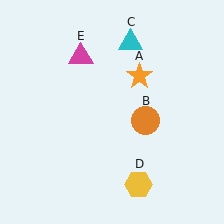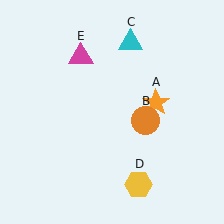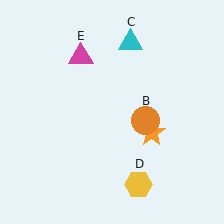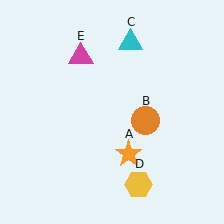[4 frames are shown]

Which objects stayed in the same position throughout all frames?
Orange circle (object B) and cyan triangle (object C) and yellow hexagon (object D) and magenta triangle (object E) remained stationary.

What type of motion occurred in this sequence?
The orange star (object A) rotated clockwise around the center of the scene.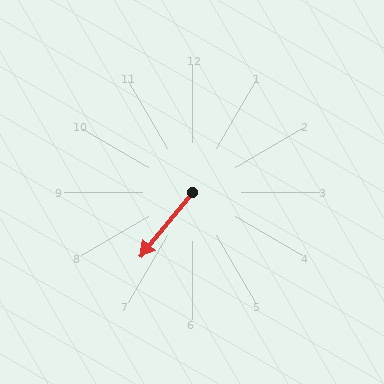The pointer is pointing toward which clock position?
Roughly 7 o'clock.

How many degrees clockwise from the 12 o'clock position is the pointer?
Approximately 219 degrees.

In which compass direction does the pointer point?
Southwest.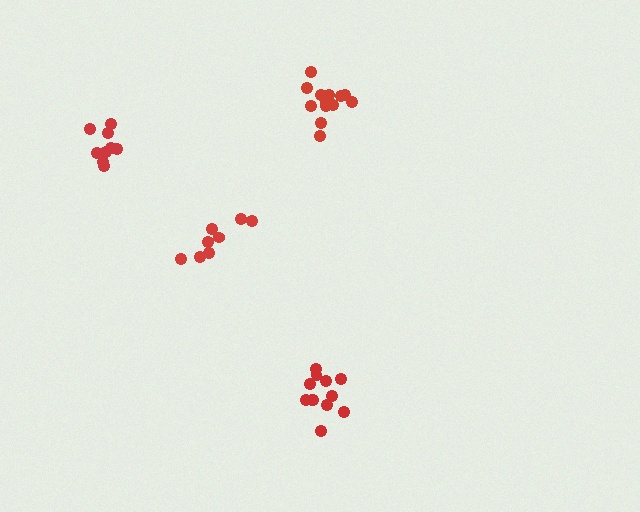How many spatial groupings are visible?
There are 4 spatial groupings.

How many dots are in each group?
Group 1: 13 dots, Group 2: 9 dots, Group 3: 8 dots, Group 4: 12 dots (42 total).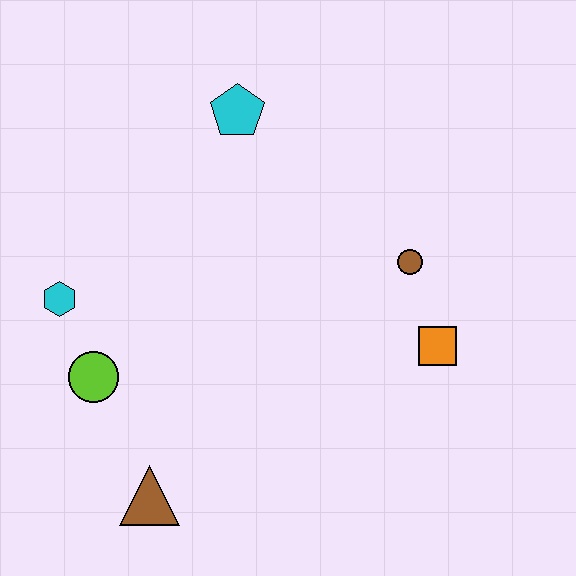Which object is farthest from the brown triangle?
The cyan pentagon is farthest from the brown triangle.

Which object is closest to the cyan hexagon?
The lime circle is closest to the cyan hexagon.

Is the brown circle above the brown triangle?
Yes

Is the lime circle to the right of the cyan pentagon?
No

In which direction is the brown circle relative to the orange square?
The brown circle is above the orange square.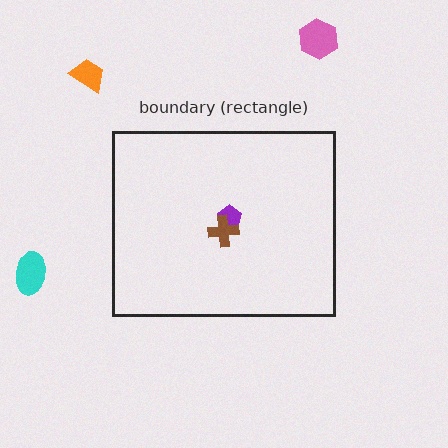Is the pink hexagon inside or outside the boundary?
Outside.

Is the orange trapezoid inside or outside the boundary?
Outside.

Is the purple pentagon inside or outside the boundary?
Inside.